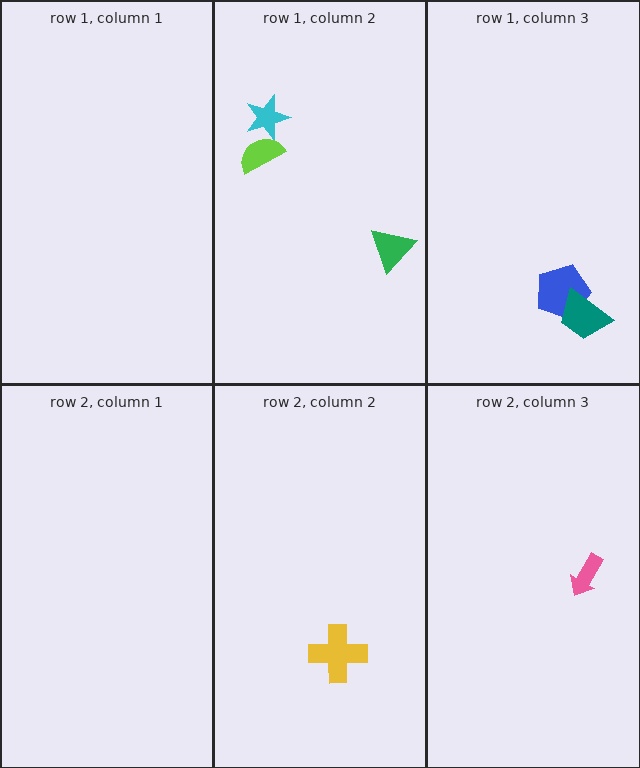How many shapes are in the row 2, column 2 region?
1.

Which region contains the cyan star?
The row 1, column 2 region.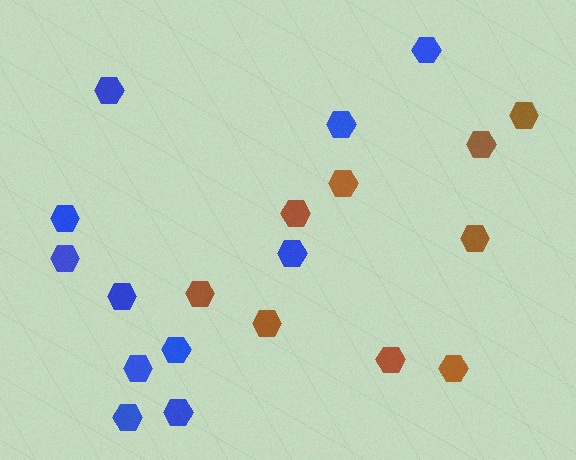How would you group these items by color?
There are 2 groups: one group of blue hexagons (11) and one group of brown hexagons (9).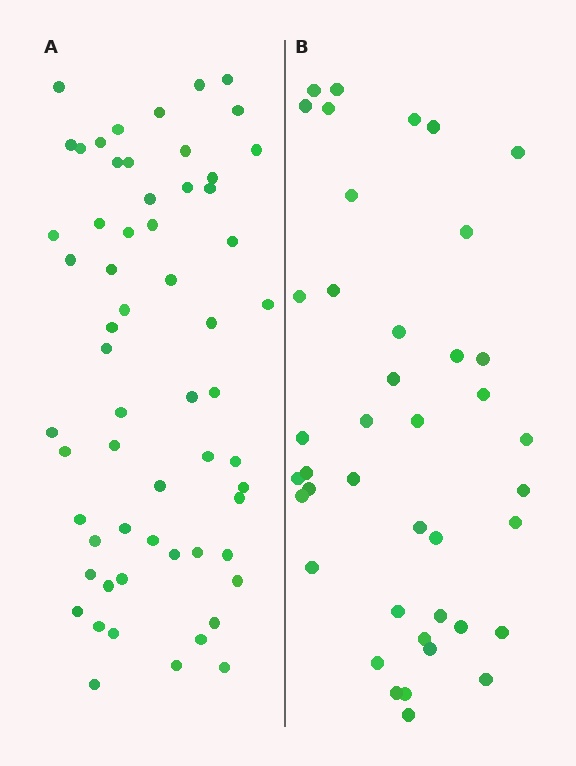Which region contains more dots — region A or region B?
Region A (the left region) has more dots.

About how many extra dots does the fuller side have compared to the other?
Region A has approximately 20 more dots than region B.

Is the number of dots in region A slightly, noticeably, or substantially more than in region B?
Region A has substantially more. The ratio is roughly 1.5 to 1.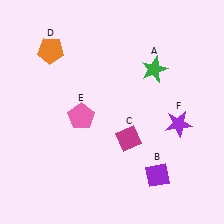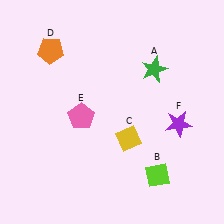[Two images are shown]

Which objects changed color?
B changed from purple to lime. C changed from magenta to yellow.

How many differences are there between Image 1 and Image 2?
There are 2 differences between the two images.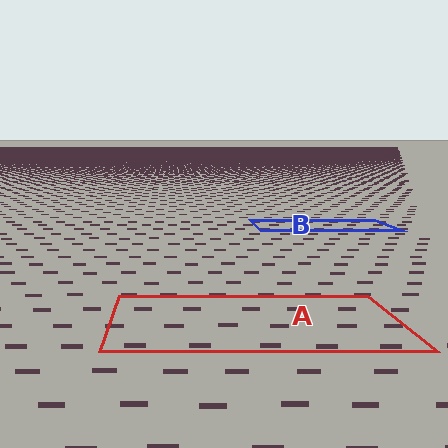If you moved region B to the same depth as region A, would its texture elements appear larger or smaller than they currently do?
They would appear larger. At a closer depth, the same texture elements are projected at a bigger on-screen size.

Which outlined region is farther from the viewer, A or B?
Region B is farther from the viewer — the texture elements inside it appear smaller and more densely packed.